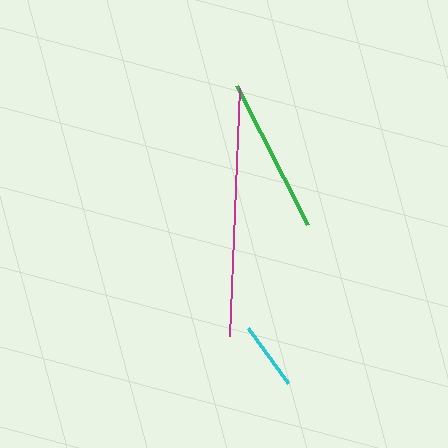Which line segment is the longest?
The magenta line is the longest at approximately 249 pixels.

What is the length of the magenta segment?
The magenta segment is approximately 249 pixels long.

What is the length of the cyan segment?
The cyan segment is approximately 68 pixels long.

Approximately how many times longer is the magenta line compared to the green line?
The magenta line is approximately 1.6 times the length of the green line.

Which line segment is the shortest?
The cyan line is the shortest at approximately 68 pixels.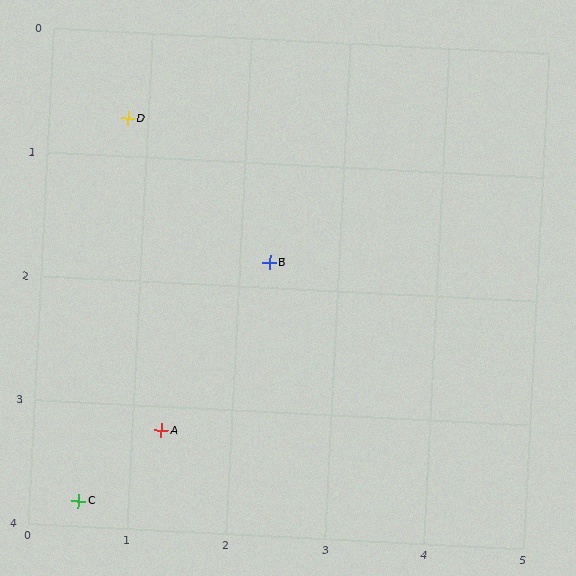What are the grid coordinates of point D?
Point D is at approximately (0.8, 0.7).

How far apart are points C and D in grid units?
Points C and D are about 3.1 grid units apart.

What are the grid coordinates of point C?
Point C is at approximately (0.5, 3.8).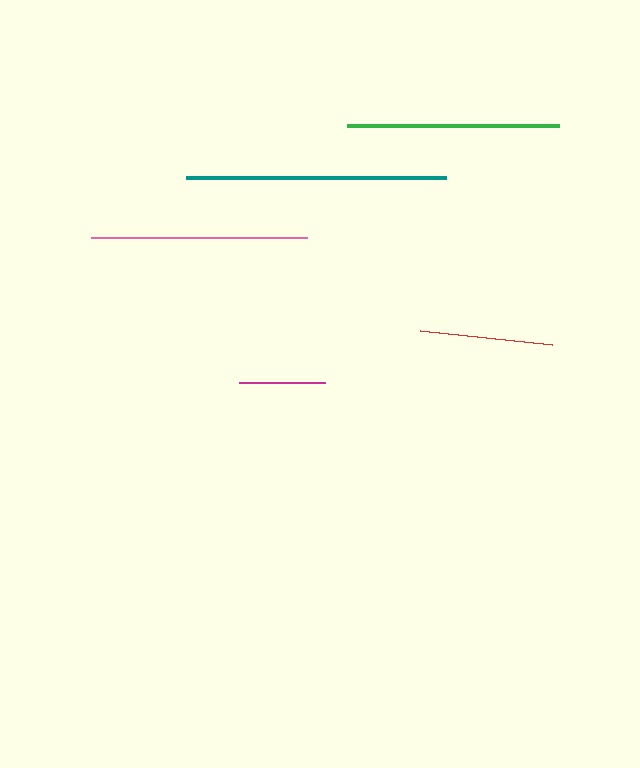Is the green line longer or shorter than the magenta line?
The green line is longer than the magenta line.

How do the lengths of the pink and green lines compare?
The pink and green lines are approximately the same length.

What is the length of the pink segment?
The pink segment is approximately 216 pixels long.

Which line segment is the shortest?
The magenta line is the shortest at approximately 86 pixels.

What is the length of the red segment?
The red segment is approximately 132 pixels long.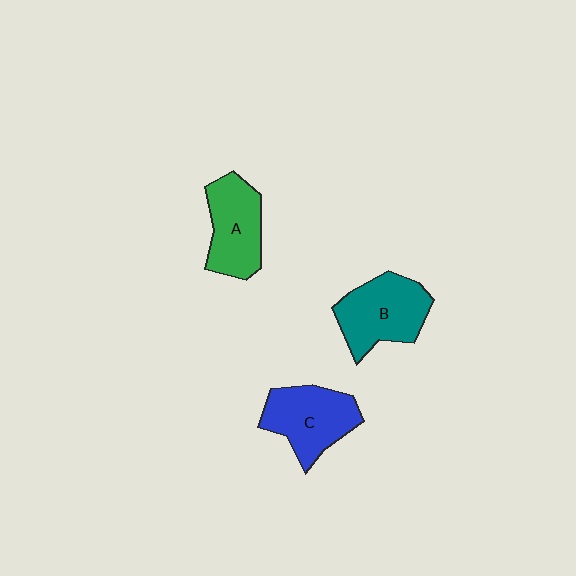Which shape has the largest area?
Shape B (teal).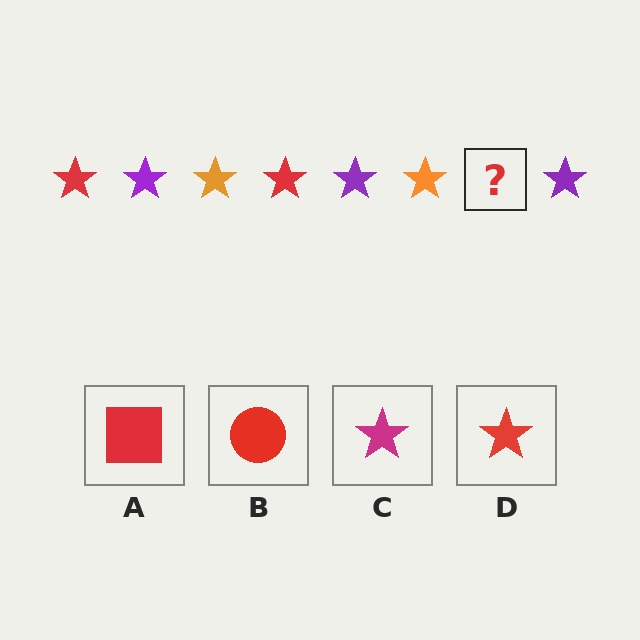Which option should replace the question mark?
Option D.